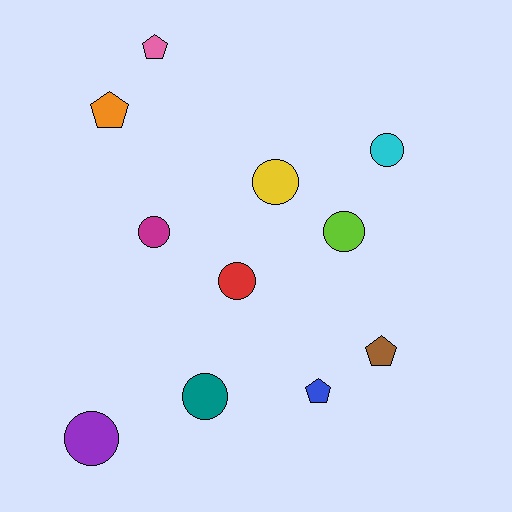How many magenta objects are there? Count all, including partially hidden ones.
There is 1 magenta object.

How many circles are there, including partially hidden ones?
There are 7 circles.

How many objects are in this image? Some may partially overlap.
There are 11 objects.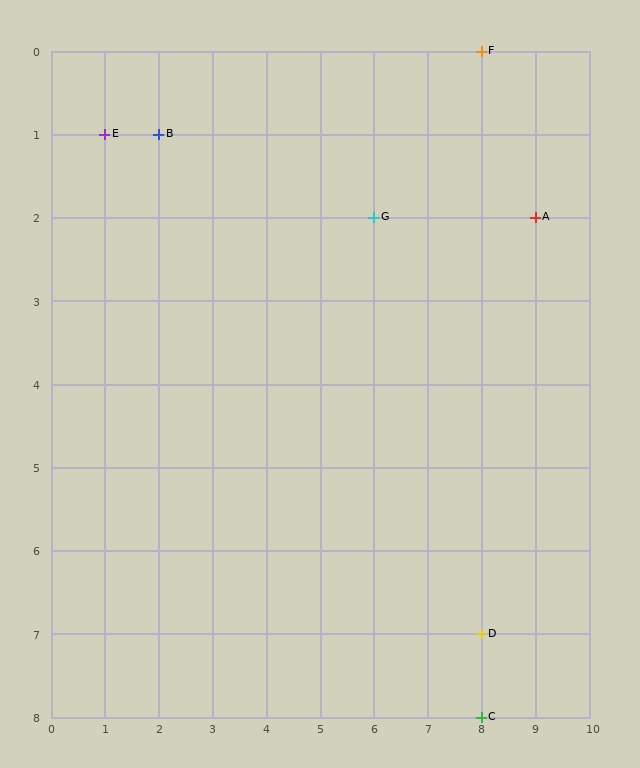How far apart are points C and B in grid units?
Points C and B are 6 columns and 7 rows apart (about 9.2 grid units diagonally).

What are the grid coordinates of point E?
Point E is at grid coordinates (1, 1).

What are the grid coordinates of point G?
Point G is at grid coordinates (6, 2).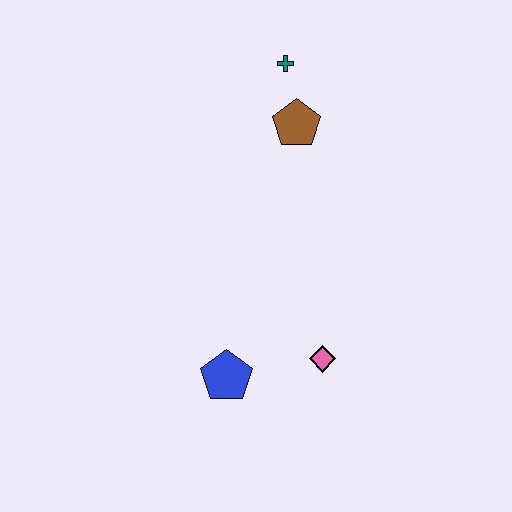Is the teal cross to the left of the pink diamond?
Yes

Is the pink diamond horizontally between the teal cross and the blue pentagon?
No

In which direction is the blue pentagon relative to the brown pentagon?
The blue pentagon is below the brown pentagon.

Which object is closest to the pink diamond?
The blue pentagon is closest to the pink diamond.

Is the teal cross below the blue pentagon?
No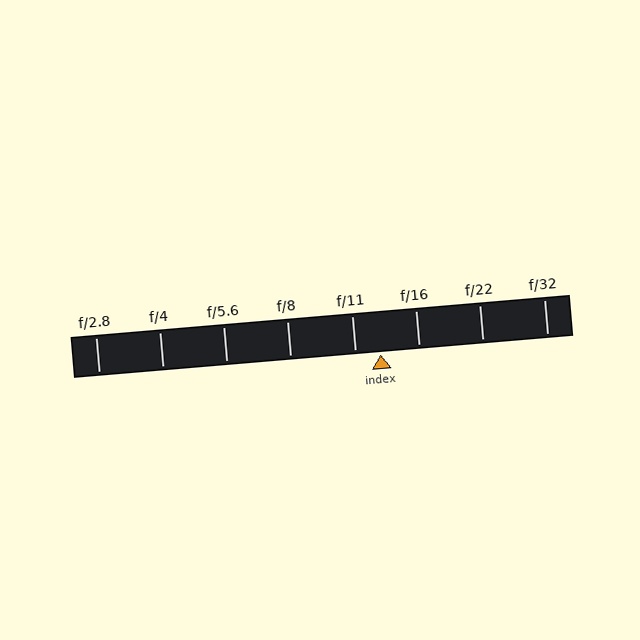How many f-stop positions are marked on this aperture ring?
There are 8 f-stop positions marked.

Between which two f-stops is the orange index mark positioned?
The index mark is between f/11 and f/16.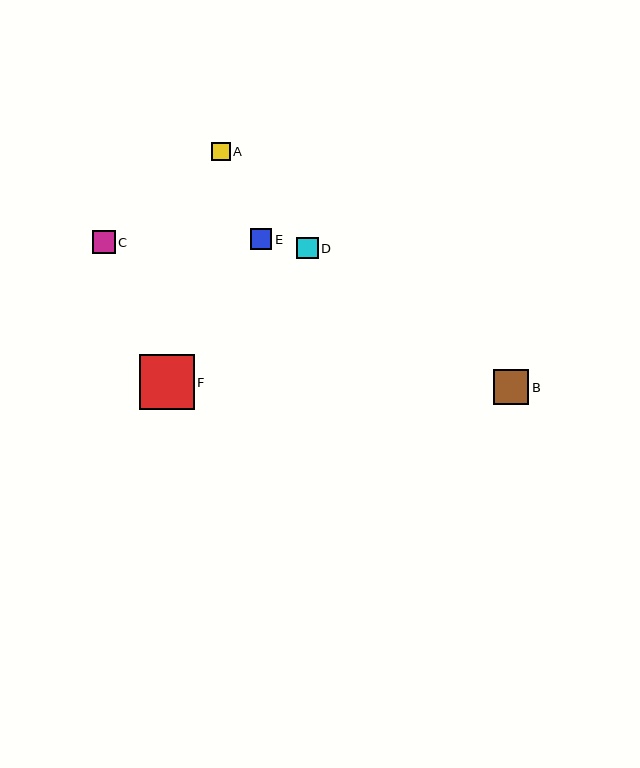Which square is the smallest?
Square A is the smallest with a size of approximately 19 pixels.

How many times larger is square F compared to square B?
Square F is approximately 1.5 times the size of square B.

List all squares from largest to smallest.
From largest to smallest: F, B, C, D, E, A.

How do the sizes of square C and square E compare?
Square C and square E are approximately the same size.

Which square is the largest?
Square F is the largest with a size of approximately 55 pixels.